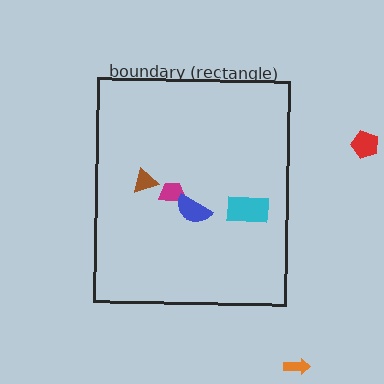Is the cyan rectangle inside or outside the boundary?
Inside.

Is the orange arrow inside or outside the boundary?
Outside.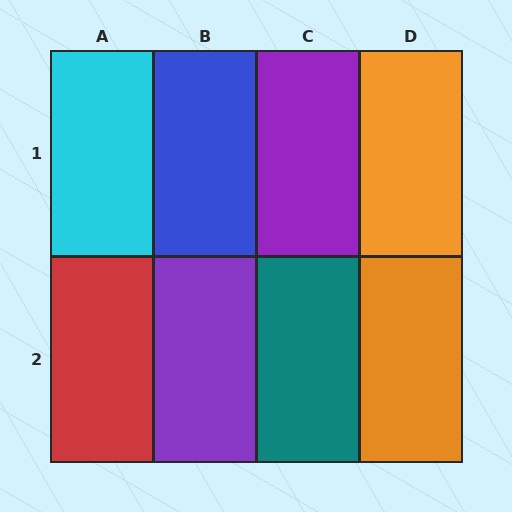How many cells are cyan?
1 cell is cyan.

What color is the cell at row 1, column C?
Purple.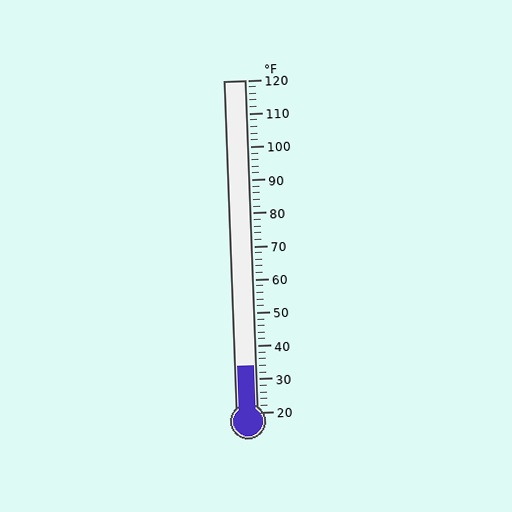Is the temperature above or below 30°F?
The temperature is above 30°F.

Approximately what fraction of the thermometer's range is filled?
The thermometer is filled to approximately 15% of its range.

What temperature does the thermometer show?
The thermometer shows approximately 34°F.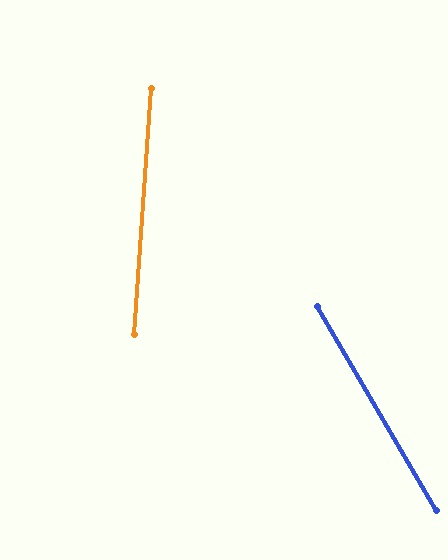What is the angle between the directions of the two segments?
Approximately 34 degrees.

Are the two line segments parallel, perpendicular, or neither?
Neither parallel nor perpendicular — they differ by about 34°.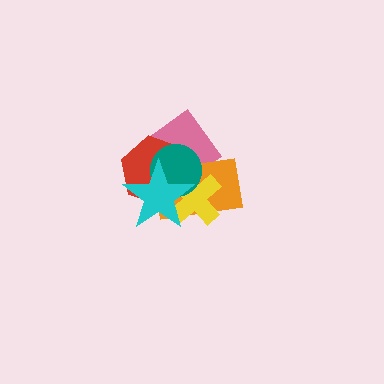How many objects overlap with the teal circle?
5 objects overlap with the teal circle.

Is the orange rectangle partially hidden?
Yes, it is partially covered by another shape.